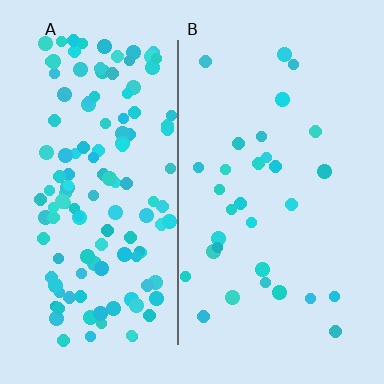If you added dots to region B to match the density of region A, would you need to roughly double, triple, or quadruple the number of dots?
Approximately quadruple.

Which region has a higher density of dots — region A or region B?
A (the left).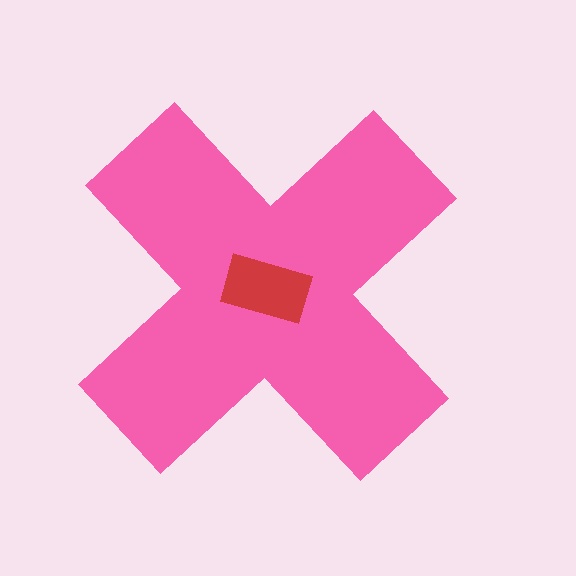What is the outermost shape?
The pink cross.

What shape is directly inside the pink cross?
The red rectangle.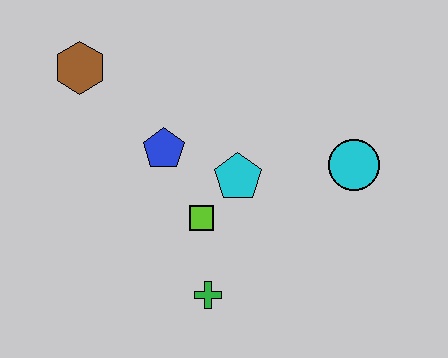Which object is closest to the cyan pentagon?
The lime square is closest to the cyan pentagon.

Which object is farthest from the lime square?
The brown hexagon is farthest from the lime square.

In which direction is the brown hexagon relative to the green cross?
The brown hexagon is above the green cross.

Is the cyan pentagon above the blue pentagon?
No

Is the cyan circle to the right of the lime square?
Yes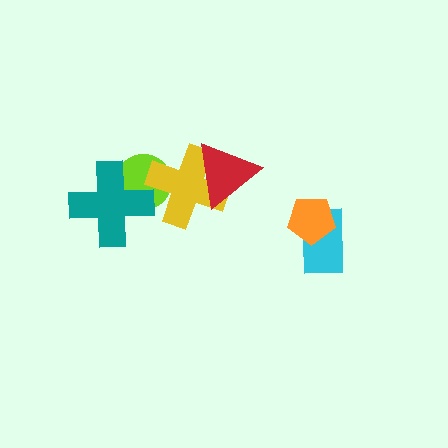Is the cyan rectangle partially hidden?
Yes, it is partially covered by another shape.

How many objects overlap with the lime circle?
2 objects overlap with the lime circle.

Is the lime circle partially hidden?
Yes, it is partially covered by another shape.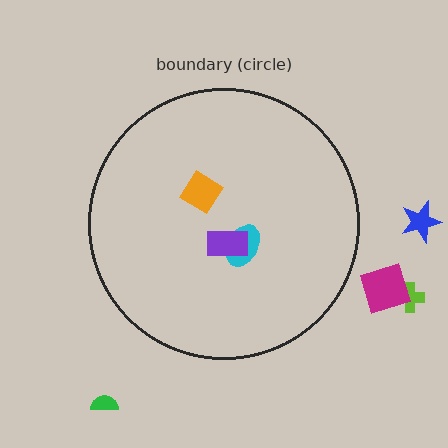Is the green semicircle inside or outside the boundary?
Outside.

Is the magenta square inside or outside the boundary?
Outside.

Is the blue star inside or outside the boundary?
Outside.